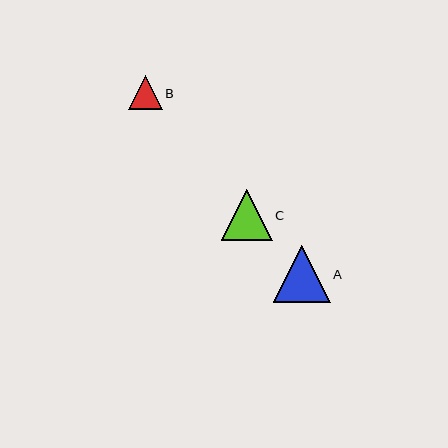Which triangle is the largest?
Triangle A is the largest with a size of approximately 57 pixels.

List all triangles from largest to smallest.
From largest to smallest: A, C, B.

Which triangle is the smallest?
Triangle B is the smallest with a size of approximately 34 pixels.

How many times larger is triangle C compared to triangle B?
Triangle C is approximately 1.5 times the size of triangle B.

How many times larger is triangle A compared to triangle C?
Triangle A is approximately 1.1 times the size of triangle C.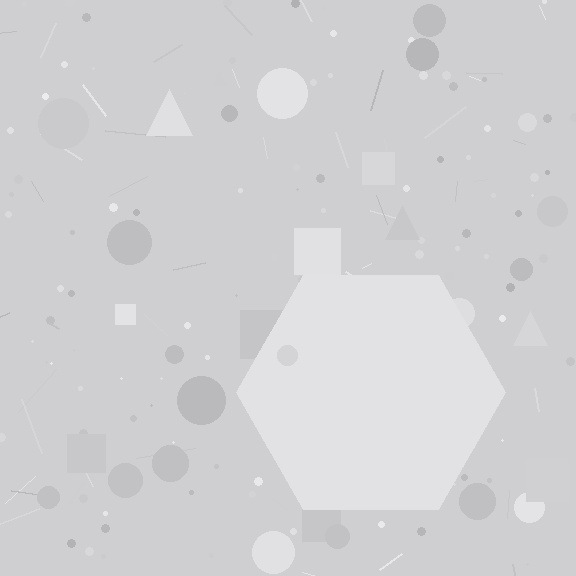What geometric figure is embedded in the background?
A hexagon is embedded in the background.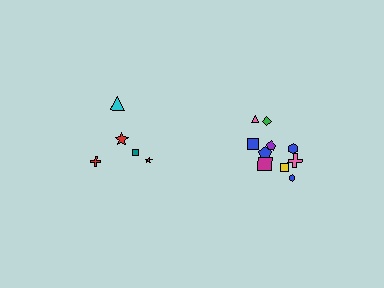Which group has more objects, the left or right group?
The right group.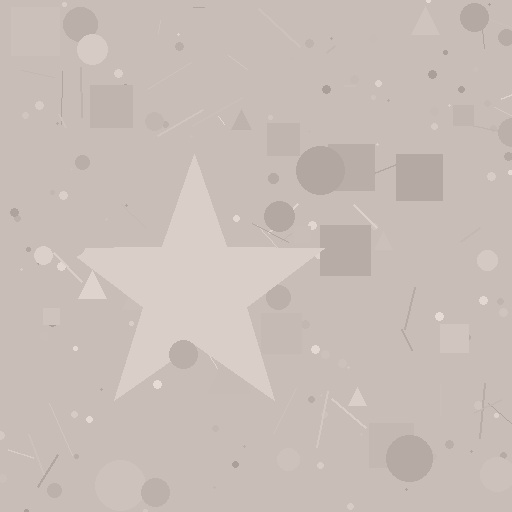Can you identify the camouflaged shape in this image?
The camouflaged shape is a star.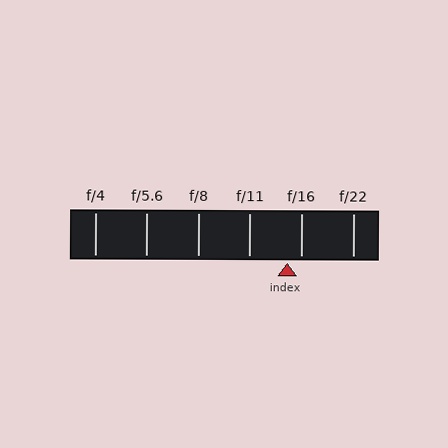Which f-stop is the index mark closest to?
The index mark is closest to f/16.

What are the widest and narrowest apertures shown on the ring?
The widest aperture shown is f/4 and the narrowest is f/22.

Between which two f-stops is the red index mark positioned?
The index mark is between f/11 and f/16.